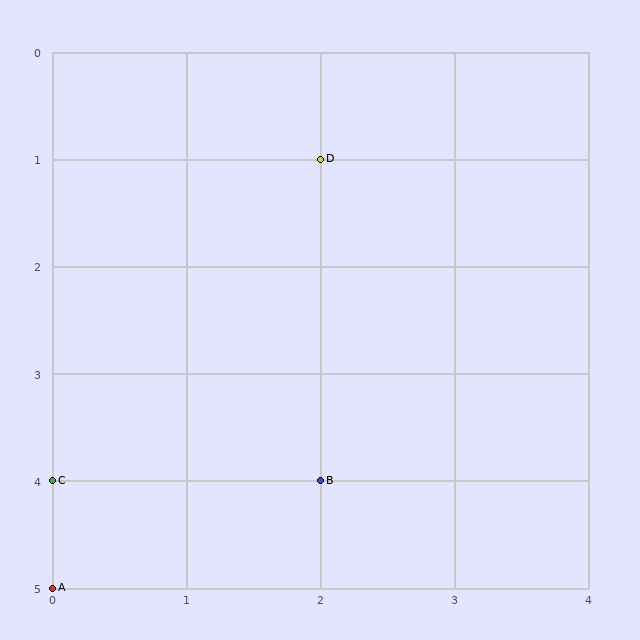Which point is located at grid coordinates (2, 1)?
Point D is at (2, 1).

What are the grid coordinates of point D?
Point D is at grid coordinates (2, 1).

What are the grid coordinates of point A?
Point A is at grid coordinates (0, 5).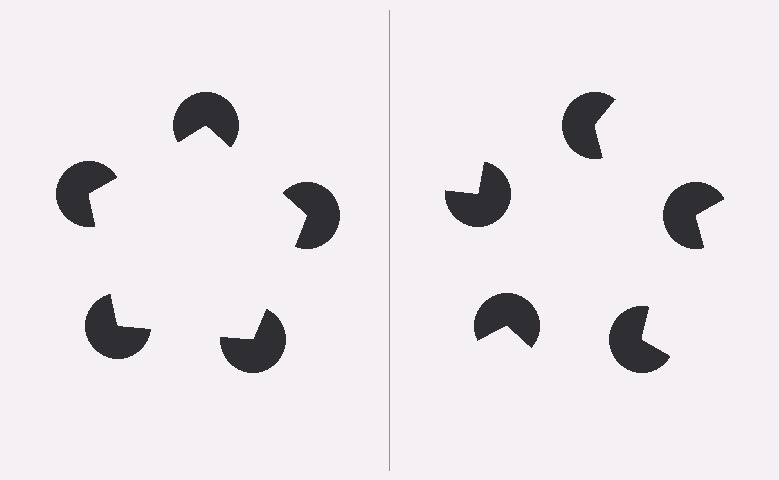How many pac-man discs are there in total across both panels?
10 — 5 on each side.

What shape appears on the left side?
An illusory pentagon.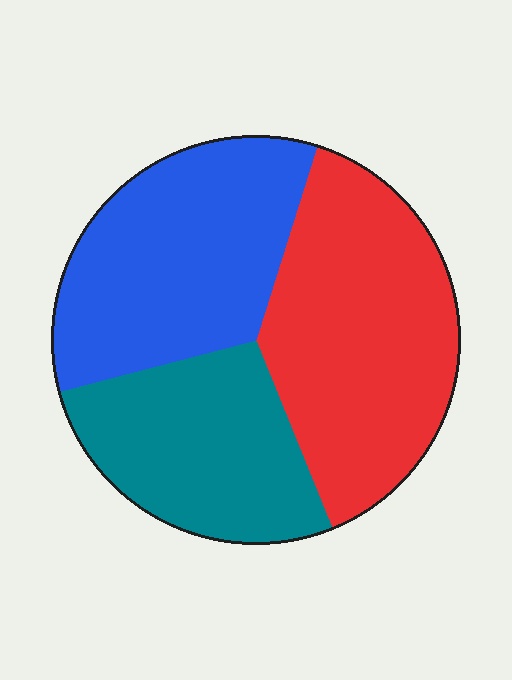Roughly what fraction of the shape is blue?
Blue takes up about one third (1/3) of the shape.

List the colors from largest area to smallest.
From largest to smallest: red, blue, teal.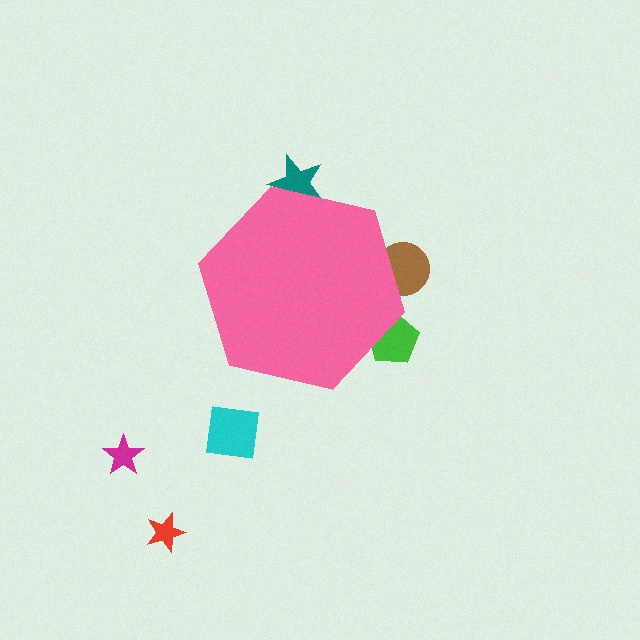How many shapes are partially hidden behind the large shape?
3 shapes are partially hidden.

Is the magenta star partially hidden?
No, the magenta star is fully visible.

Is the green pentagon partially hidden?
Yes, the green pentagon is partially hidden behind the pink hexagon.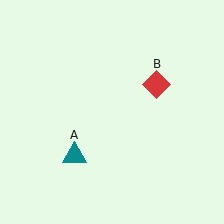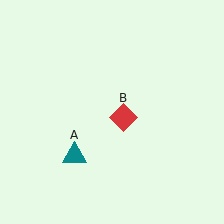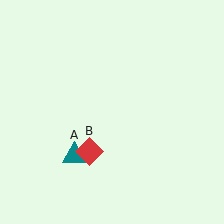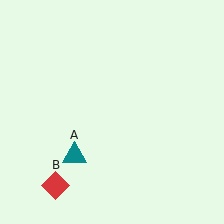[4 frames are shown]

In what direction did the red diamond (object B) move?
The red diamond (object B) moved down and to the left.